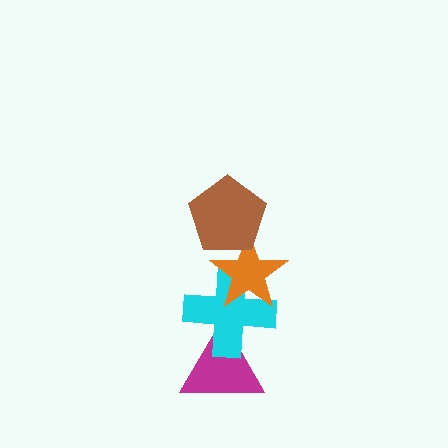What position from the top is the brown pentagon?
The brown pentagon is 1st from the top.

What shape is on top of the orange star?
The brown pentagon is on top of the orange star.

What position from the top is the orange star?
The orange star is 2nd from the top.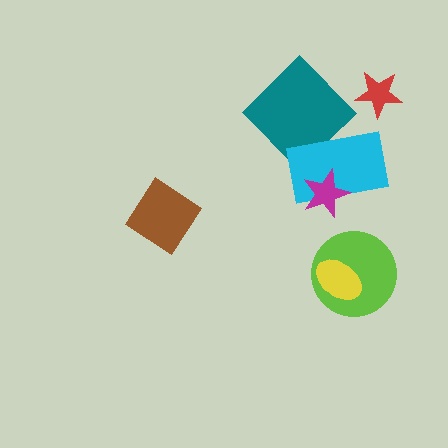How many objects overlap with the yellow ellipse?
1 object overlaps with the yellow ellipse.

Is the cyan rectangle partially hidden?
Yes, it is partially covered by another shape.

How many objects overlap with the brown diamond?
0 objects overlap with the brown diamond.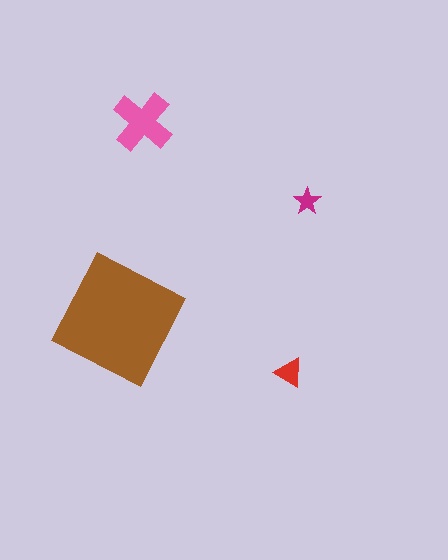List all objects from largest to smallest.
The brown square, the pink cross, the red triangle, the magenta star.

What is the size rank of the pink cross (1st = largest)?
2nd.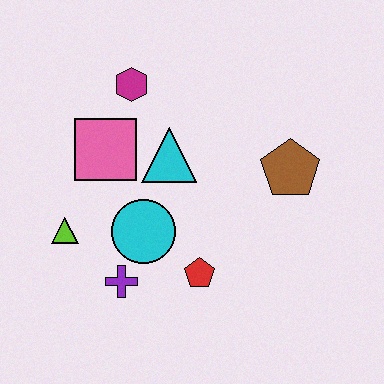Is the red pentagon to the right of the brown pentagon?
No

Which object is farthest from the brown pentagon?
The lime triangle is farthest from the brown pentagon.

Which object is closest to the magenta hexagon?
The pink square is closest to the magenta hexagon.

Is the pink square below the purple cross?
No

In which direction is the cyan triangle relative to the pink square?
The cyan triangle is to the right of the pink square.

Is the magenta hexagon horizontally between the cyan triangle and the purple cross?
Yes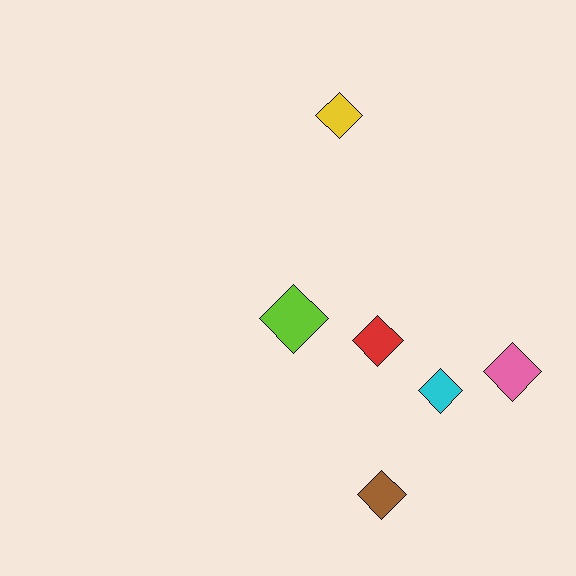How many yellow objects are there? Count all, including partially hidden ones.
There is 1 yellow object.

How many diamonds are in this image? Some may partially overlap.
There are 6 diamonds.